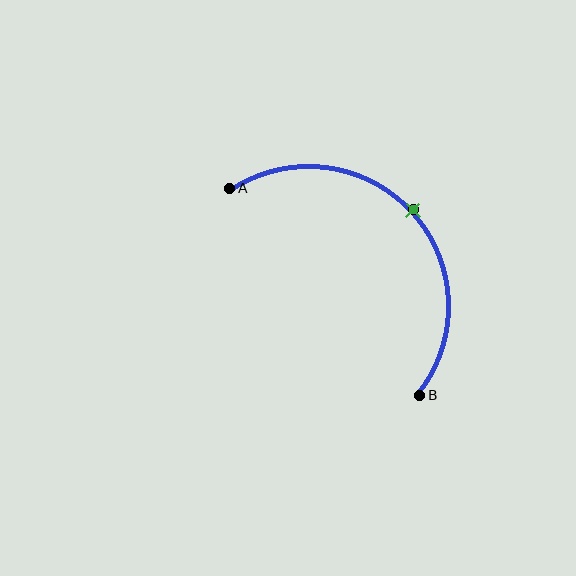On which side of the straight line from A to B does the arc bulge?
The arc bulges above and to the right of the straight line connecting A and B.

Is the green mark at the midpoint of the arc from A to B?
Yes. The green mark lies on the arc at equal arc-length from both A and B — it is the arc midpoint.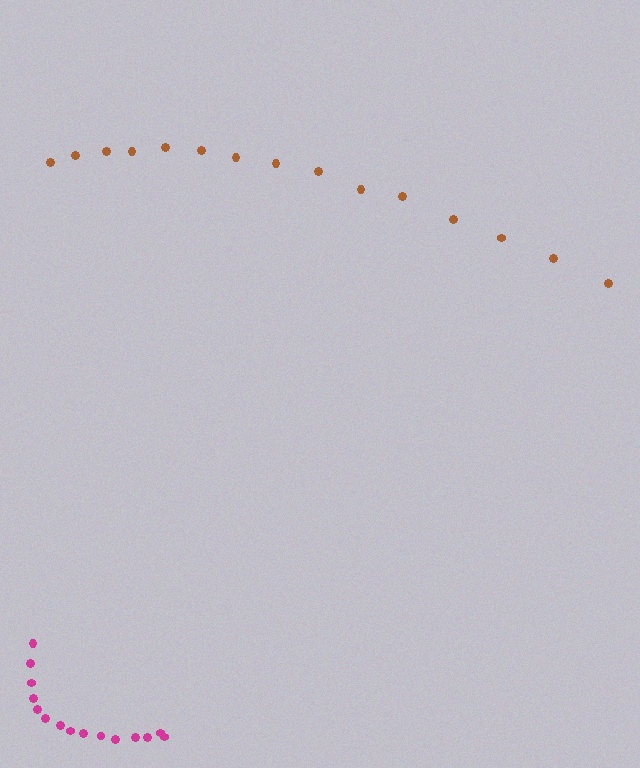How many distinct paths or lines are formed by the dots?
There are 2 distinct paths.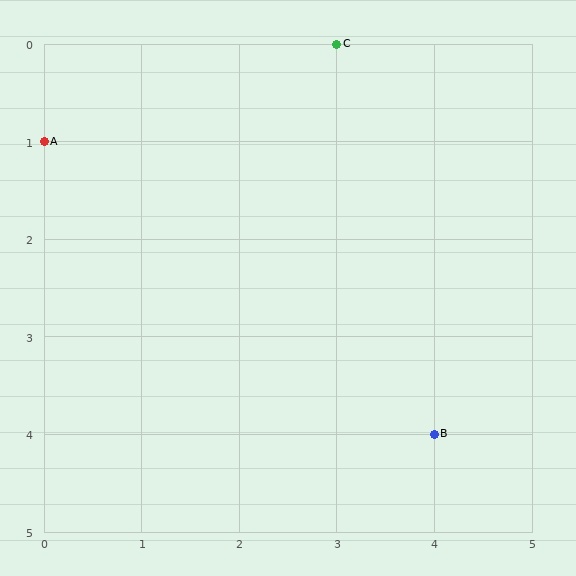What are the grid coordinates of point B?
Point B is at grid coordinates (4, 4).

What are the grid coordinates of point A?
Point A is at grid coordinates (0, 1).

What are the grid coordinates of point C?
Point C is at grid coordinates (3, 0).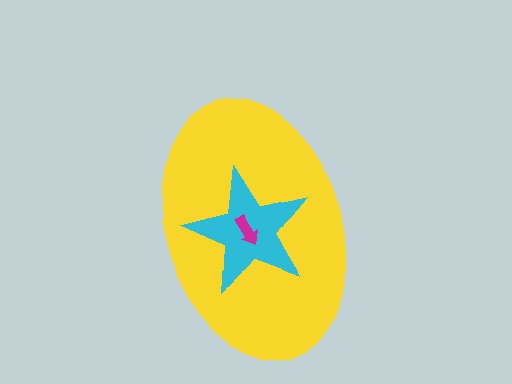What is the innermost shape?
The magenta arrow.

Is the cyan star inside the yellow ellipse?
Yes.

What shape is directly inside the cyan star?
The magenta arrow.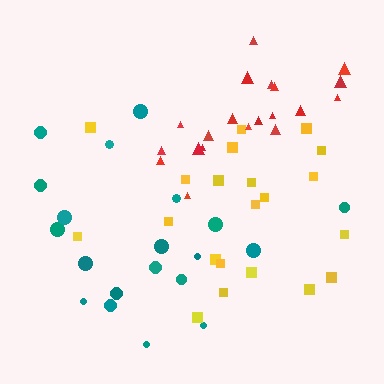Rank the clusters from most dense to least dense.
red, yellow, teal.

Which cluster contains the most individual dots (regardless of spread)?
Yellow (21).